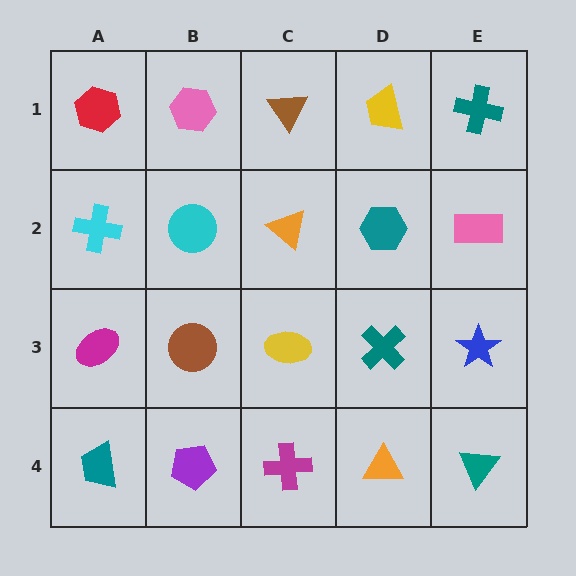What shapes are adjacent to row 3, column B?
A cyan circle (row 2, column B), a purple pentagon (row 4, column B), a magenta ellipse (row 3, column A), a yellow ellipse (row 3, column C).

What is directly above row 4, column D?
A teal cross.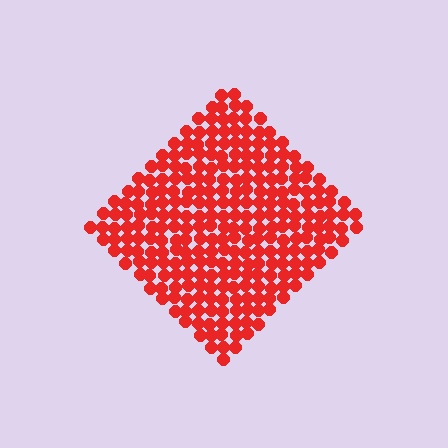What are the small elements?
The small elements are circles.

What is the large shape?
The large shape is a diamond.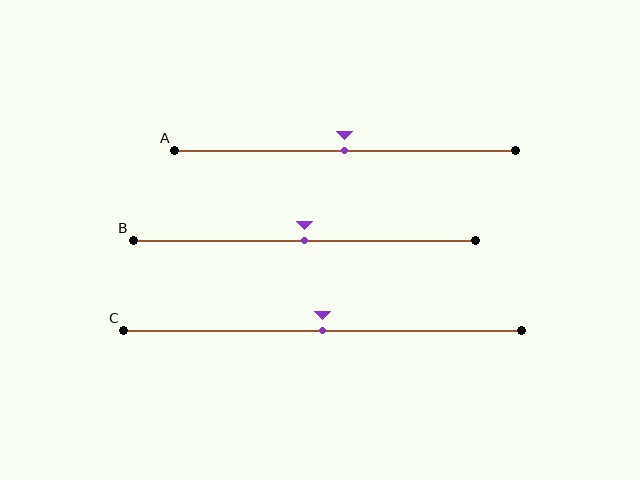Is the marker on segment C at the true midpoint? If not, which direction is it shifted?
Yes, the marker on segment C is at the true midpoint.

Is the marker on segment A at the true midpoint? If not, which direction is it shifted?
Yes, the marker on segment A is at the true midpoint.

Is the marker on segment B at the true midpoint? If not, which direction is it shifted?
Yes, the marker on segment B is at the true midpoint.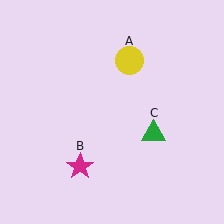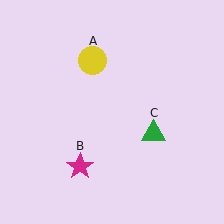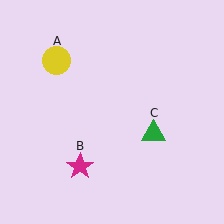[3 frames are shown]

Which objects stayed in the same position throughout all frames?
Magenta star (object B) and green triangle (object C) remained stationary.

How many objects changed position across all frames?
1 object changed position: yellow circle (object A).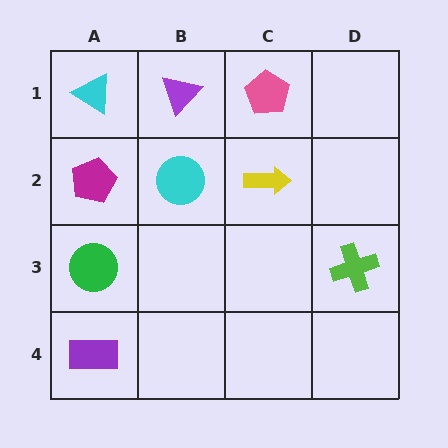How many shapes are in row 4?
1 shape.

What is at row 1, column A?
A cyan triangle.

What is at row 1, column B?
A purple triangle.